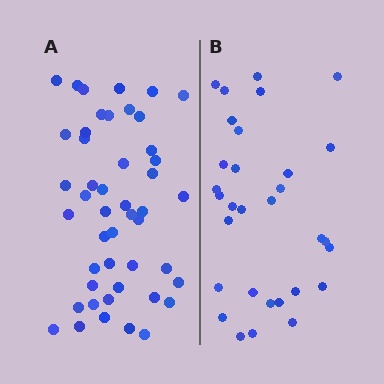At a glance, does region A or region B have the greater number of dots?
Region A (the left region) has more dots.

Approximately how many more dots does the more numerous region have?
Region A has approximately 15 more dots than region B.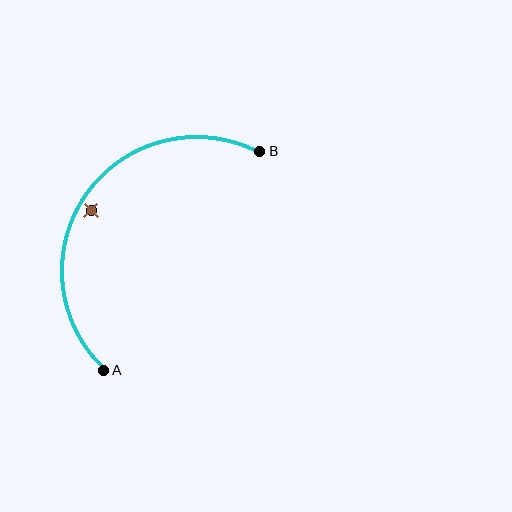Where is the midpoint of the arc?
The arc midpoint is the point on the curve farthest from the straight line joining A and B. It sits above and to the left of that line.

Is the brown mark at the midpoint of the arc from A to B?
No — the brown mark does not lie on the arc at all. It sits slightly inside the curve.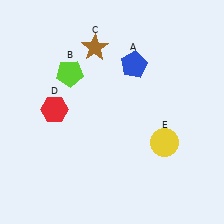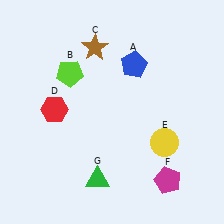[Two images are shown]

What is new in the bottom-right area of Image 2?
A magenta pentagon (F) was added in the bottom-right area of Image 2.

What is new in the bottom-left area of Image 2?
A green triangle (G) was added in the bottom-left area of Image 2.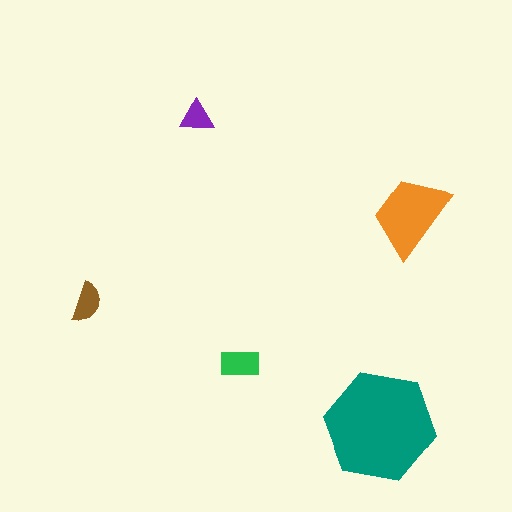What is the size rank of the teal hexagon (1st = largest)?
1st.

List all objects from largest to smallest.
The teal hexagon, the orange trapezoid, the green rectangle, the brown semicircle, the purple triangle.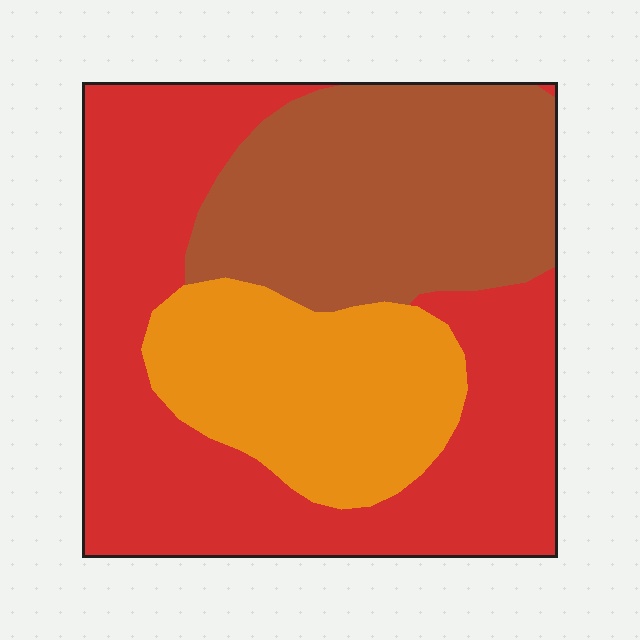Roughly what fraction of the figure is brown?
Brown takes up between a sixth and a third of the figure.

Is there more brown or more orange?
Brown.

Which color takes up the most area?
Red, at roughly 45%.